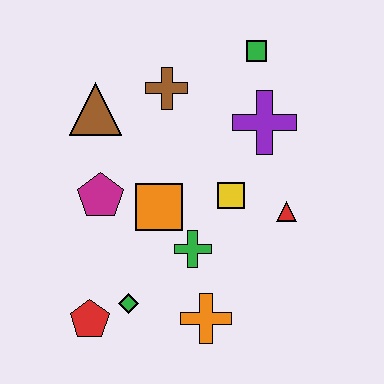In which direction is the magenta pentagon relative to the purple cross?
The magenta pentagon is to the left of the purple cross.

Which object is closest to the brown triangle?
The brown cross is closest to the brown triangle.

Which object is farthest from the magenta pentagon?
The green square is farthest from the magenta pentagon.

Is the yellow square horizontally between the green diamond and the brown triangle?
No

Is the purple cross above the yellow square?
Yes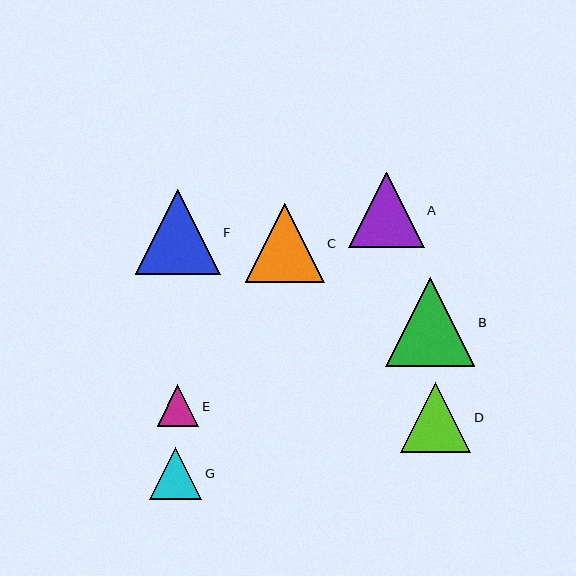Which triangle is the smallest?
Triangle E is the smallest with a size of approximately 42 pixels.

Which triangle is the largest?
Triangle B is the largest with a size of approximately 89 pixels.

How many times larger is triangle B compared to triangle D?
Triangle B is approximately 1.3 times the size of triangle D.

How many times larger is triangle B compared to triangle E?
Triangle B is approximately 2.1 times the size of triangle E.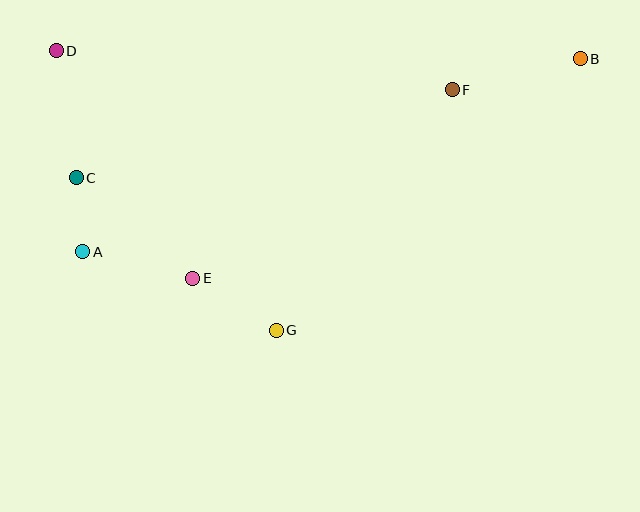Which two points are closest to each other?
Points A and C are closest to each other.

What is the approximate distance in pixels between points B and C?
The distance between B and C is approximately 518 pixels.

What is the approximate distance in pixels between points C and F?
The distance between C and F is approximately 386 pixels.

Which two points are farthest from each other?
Points A and B are farthest from each other.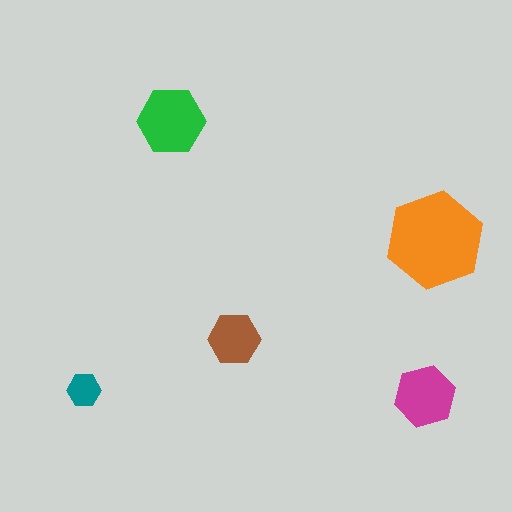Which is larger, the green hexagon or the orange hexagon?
The orange one.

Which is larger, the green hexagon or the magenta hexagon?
The green one.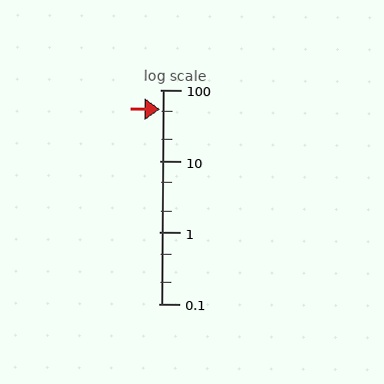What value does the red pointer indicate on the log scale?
The pointer indicates approximately 54.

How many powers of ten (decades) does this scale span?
The scale spans 3 decades, from 0.1 to 100.